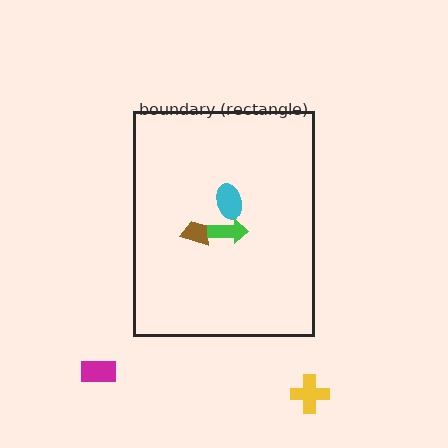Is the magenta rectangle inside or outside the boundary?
Outside.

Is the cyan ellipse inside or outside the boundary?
Inside.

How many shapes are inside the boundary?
3 inside, 2 outside.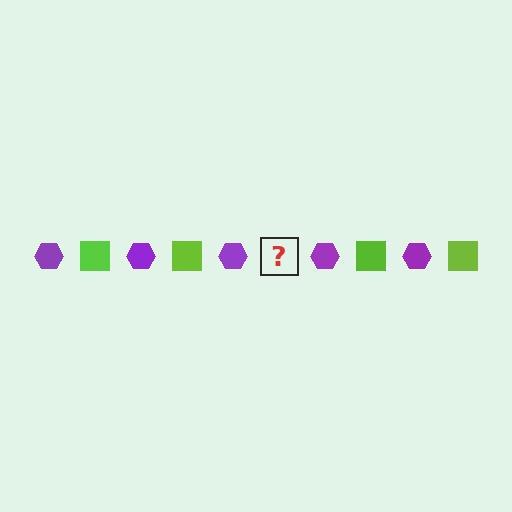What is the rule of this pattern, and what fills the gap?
The rule is that the pattern alternates between purple hexagon and lime square. The gap should be filled with a lime square.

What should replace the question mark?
The question mark should be replaced with a lime square.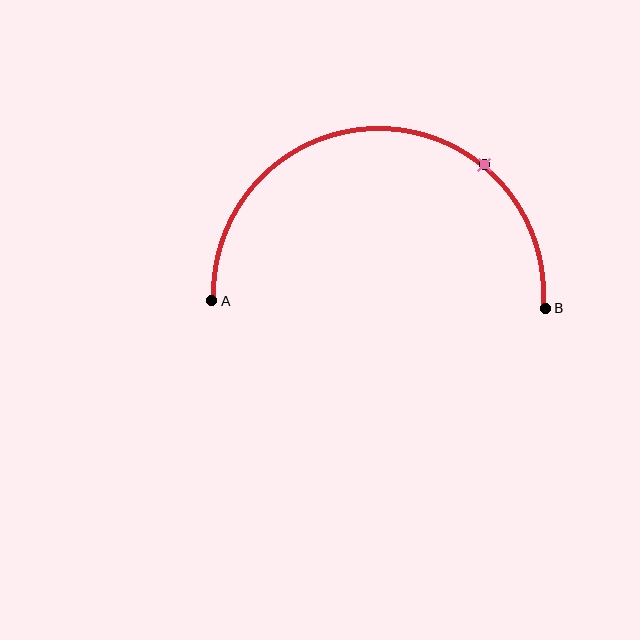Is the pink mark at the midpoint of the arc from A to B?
No. The pink mark lies on the arc but is closer to endpoint B. The arc midpoint would be at the point on the curve equidistant along the arc from both A and B.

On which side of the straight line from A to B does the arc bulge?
The arc bulges above the straight line connecting A and B.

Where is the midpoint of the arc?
The arc midpoint is the point on the curve farthest from the straight line joining A and B. It sits above that line.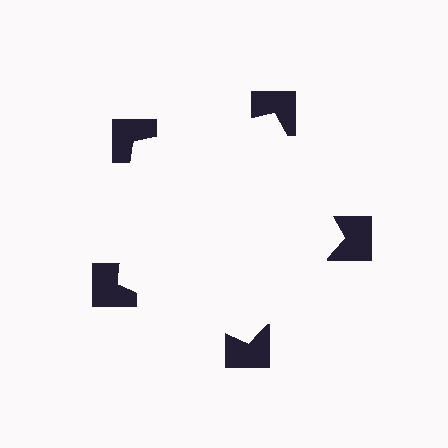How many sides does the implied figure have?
5 sides.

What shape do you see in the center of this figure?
An illusory pentagon — its edges are inferred from the aligned wedge cuts in the notched squares, not physically drawn.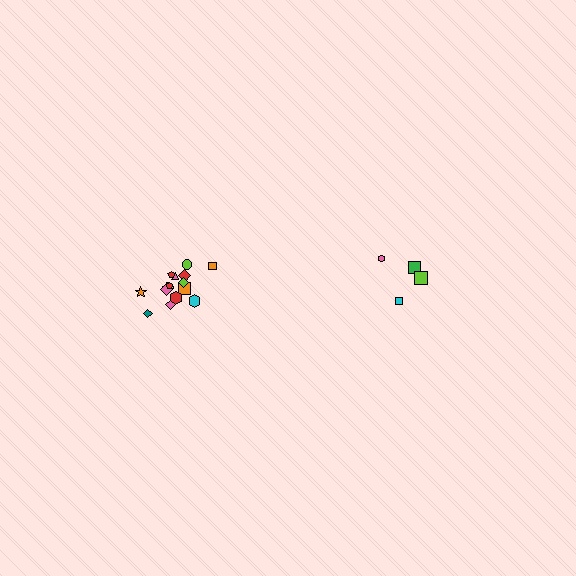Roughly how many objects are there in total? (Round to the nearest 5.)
Roughly 20 objects in total.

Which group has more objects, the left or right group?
The left group.